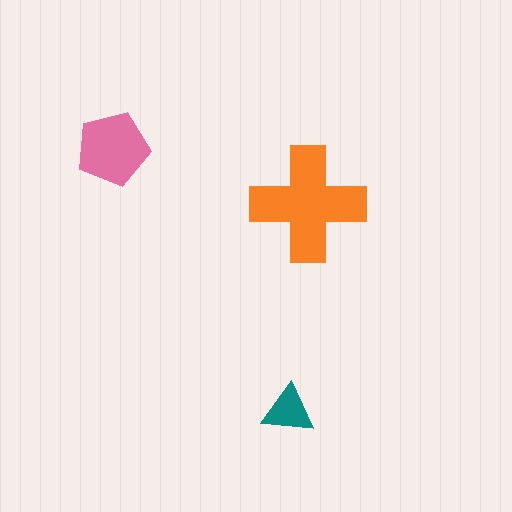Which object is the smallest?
The teal triangle.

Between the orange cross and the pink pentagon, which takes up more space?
The orange cross.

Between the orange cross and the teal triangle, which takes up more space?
The orange cross.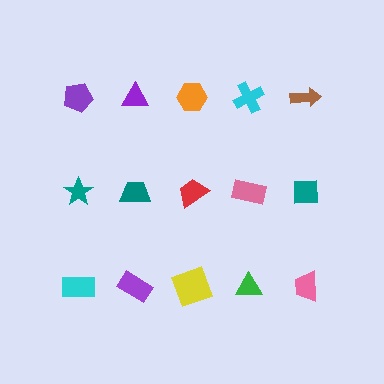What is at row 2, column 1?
A teal star.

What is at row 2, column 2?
A teal trapezoid.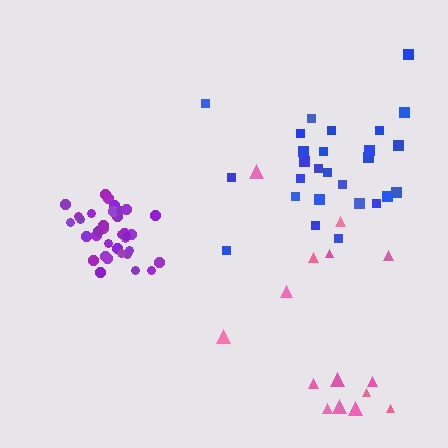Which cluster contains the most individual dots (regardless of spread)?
Purple (35).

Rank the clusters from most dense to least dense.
purple, blue, pink.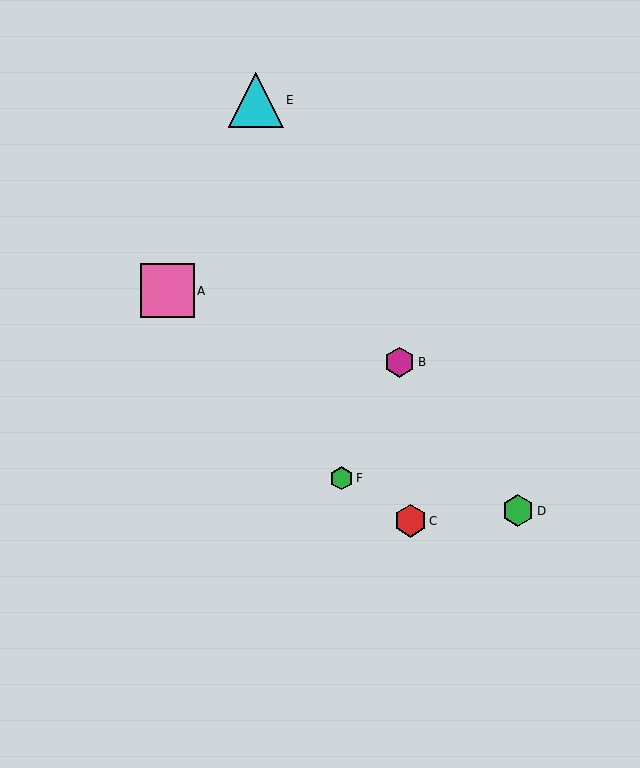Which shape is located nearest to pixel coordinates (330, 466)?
The green hexagon (labeled F) at (342, 478) is nearest to that location.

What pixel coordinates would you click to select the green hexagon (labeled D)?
Click at (518, 511) to select the green hexagon D.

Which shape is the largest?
The cyan triangle (labeled E) is the largest.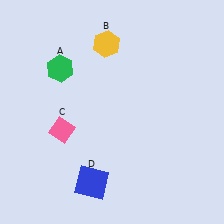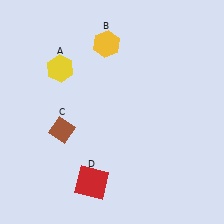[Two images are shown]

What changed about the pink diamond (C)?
In Image 1, C is pink. In Image 2, it changed to brown.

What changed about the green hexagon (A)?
In Image 1, A is green. In Image 2, it changed to yellow.